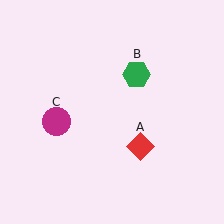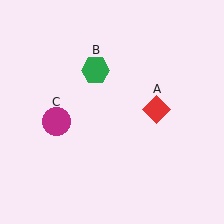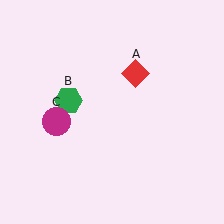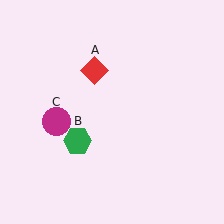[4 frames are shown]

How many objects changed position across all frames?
2 objects changed position: red diamond (object A), green hexagon (object B).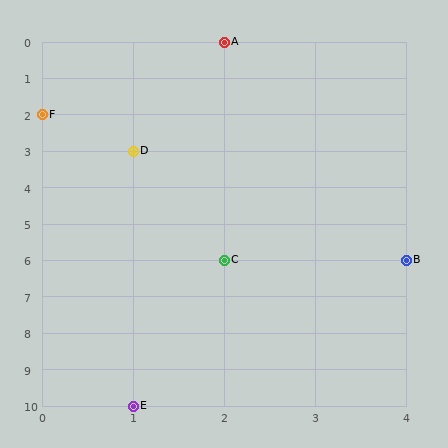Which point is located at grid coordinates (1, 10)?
Point E is at (1, 10).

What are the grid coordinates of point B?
Point B is at grid coordinates (4, 6).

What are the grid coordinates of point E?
Point E is at grid coordinates (1, 10).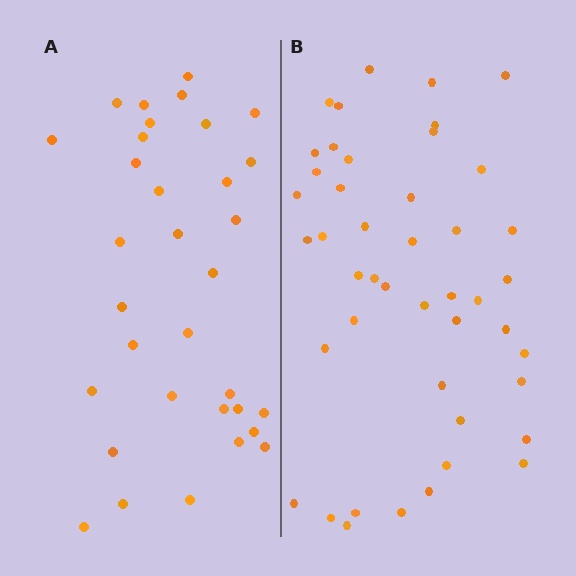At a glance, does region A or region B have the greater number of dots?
Region B (the right region) has more dots.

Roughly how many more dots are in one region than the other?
Region B has roughly 12 or so more dots than region A.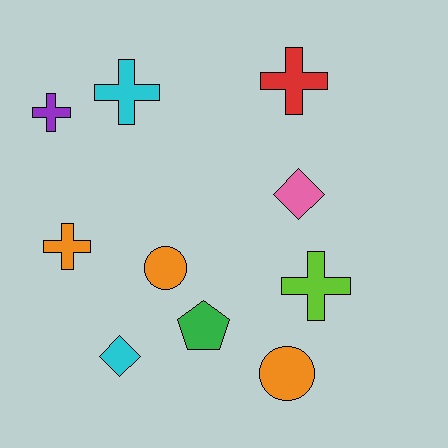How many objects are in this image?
There are 10 objects.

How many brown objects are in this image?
There are no brown objects.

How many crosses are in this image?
There are 5 crosses.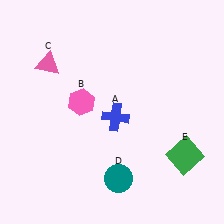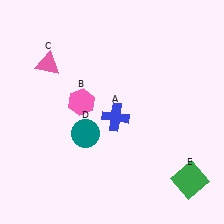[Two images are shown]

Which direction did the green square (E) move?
The green square (E) moved down.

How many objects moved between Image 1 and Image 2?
2 objects moved between the two images.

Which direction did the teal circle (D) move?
The teal circle (D) moved up.